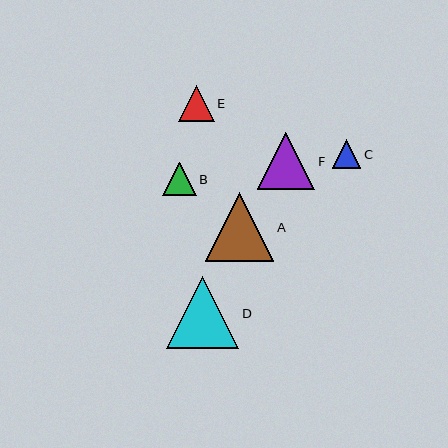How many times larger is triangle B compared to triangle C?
Triangle B is approximately 1.2 times the size of triangle C.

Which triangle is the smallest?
Triangle C is the smallest with a size of approximately 28 pixels.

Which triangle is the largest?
Triangle D is the largest with a size of approximately 72 pixels.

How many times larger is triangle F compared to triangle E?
Triangle F is approximately 1.6 times the size of triangle E.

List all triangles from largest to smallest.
From largest to smallest: D, A, F, E, B, C.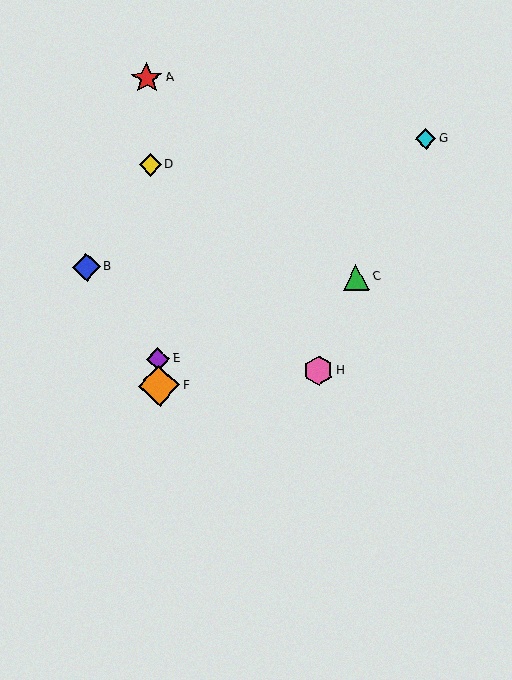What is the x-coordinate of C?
Object C is at x≈356.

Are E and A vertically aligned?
Yes, both are at x≈158.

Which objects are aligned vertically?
Objects A, D, E, F are aligned vertically.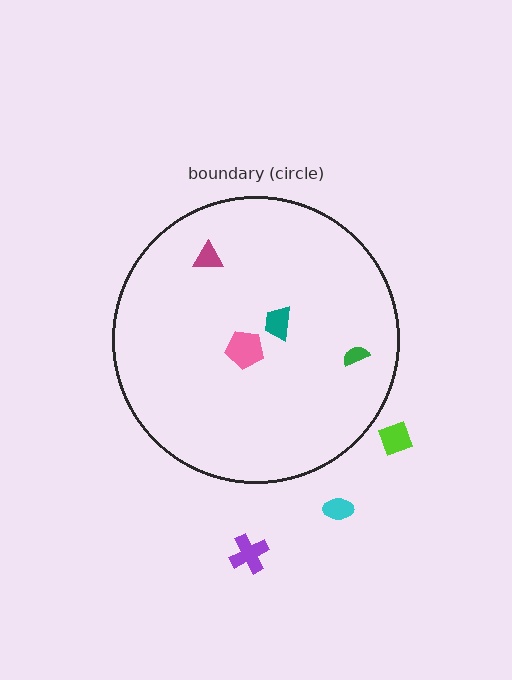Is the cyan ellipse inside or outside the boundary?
Outside.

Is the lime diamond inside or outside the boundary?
Outside.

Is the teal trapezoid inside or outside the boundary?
Inside.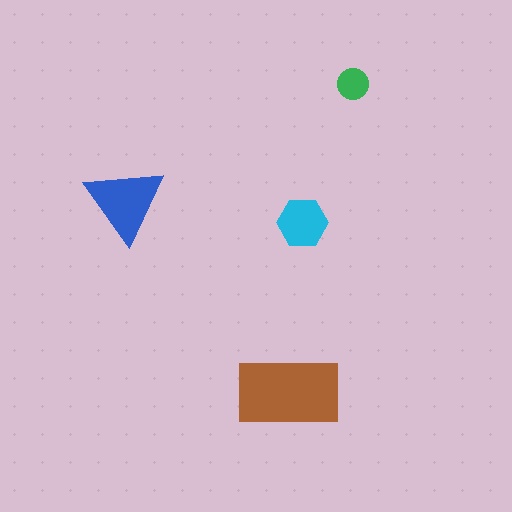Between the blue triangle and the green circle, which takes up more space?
The blue triangle.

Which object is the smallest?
The green circle.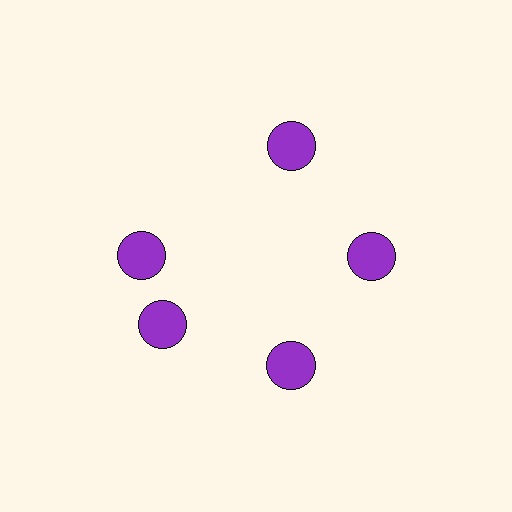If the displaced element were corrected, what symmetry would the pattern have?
It would have 5-fold rotational symmetry — the pattern would map onto itself every 72 degrees.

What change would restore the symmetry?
The symmetry would be restored by rotating it back into even spacing with its neighbors so that all 5 circles sit at equal angles and equal distance from the center.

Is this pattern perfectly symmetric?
No. The 5 purple circles are arranged in a ring, but one element near the 10 o'clock position is rotated out of alignment along the ring, breaking the 5-fold rotational symmetry.